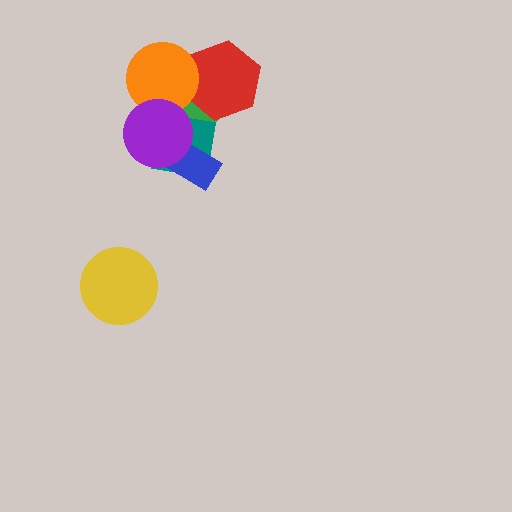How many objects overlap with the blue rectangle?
3 objects overlap with the blue rectangle.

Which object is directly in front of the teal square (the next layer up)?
The blue rectangle is directly in front of the teal square.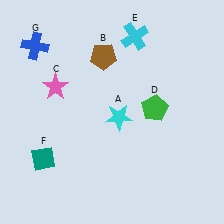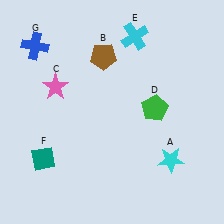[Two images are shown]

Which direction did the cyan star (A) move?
The cyan star (A) moved right.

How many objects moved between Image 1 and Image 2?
1 object moved between the two images.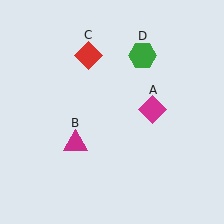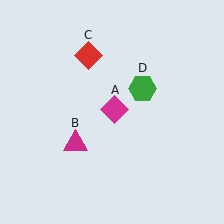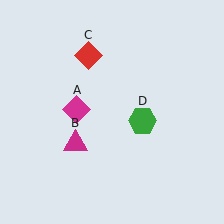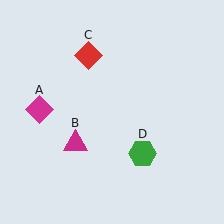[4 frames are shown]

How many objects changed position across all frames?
2 objects changed position: magenta diamond (object A), green hexagon (object D).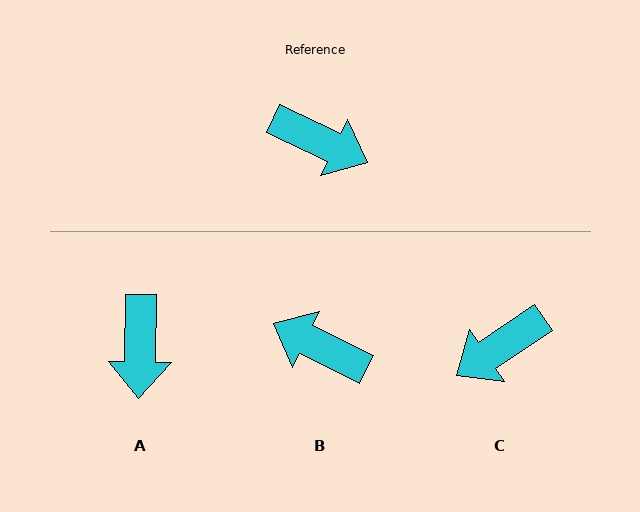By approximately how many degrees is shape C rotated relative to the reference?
Approximately 121 degrees clockwise.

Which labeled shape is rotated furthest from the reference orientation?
B, about 179 degrees away.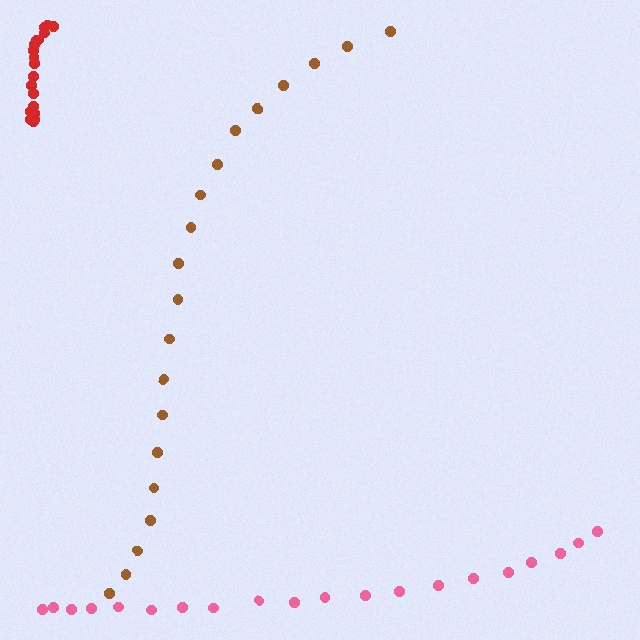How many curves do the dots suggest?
There are 3 distinct paths.